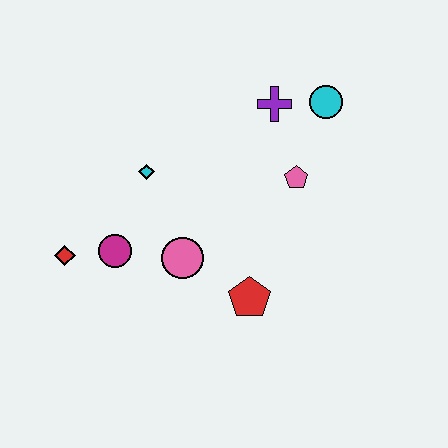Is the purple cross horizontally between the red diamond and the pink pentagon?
Yes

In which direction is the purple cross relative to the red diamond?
The purple cross is to the right of the red diamond.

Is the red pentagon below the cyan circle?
Yes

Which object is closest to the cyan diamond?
The magenta circle is closest to the cyan diamond.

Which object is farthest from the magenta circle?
The cyan circle is farthest from the magenta circle.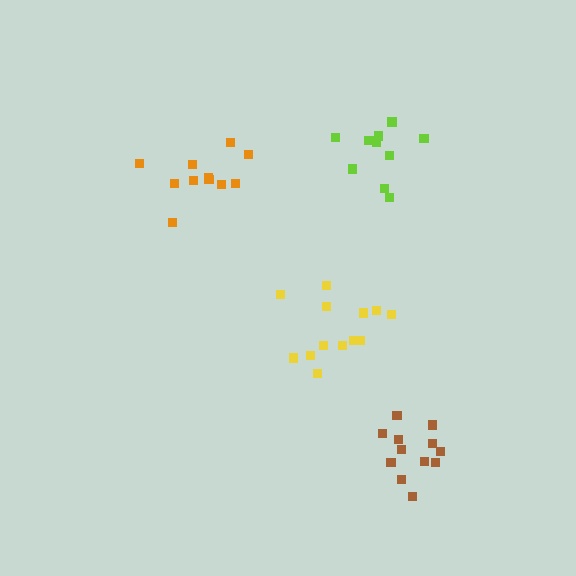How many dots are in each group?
Group 1: 13 dots, Group 2: 12 dots, Group 3: 11 dots, Group 4: 11 dots (47 total).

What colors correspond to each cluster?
The clusters are colored: yellow, brown, orange, lime.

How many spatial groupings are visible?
There are 4 spatial groupings.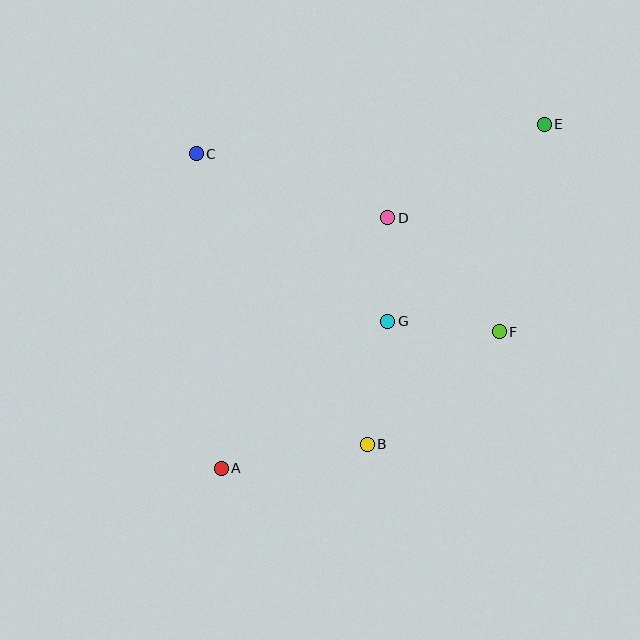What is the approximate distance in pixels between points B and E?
The distance between B and E is approximately 366 pixels.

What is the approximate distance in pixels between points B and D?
The distance between B and D is approximately 227 pixels.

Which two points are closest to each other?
Points D and G are closest to each other.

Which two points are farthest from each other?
Points A and E are farthest from each other.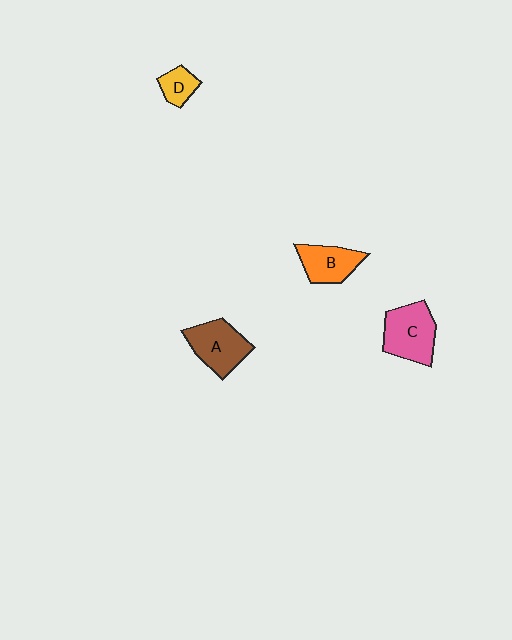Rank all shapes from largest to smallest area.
From largest to smallest: C (pink), A (brown), B (orange), D (yellow).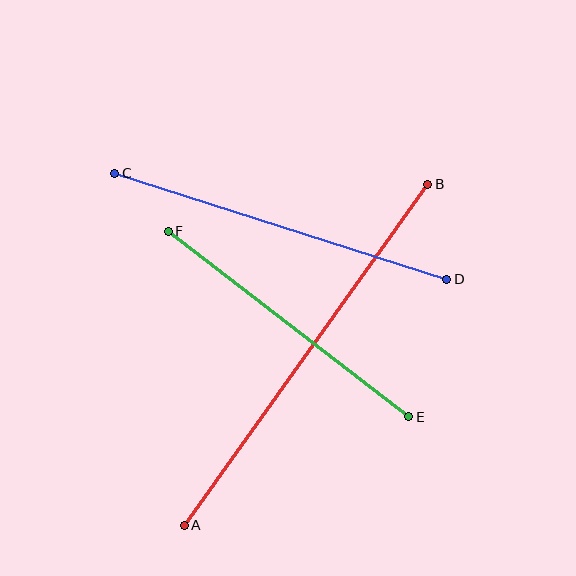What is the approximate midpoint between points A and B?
The midpoint is at approximately (306, 355) pixels.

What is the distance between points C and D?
The distance is approximately 348 pixels.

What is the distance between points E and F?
The distance is approximately 303 pixels.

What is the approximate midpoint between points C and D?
The midpoint is at approximately (281, 226) pixels.